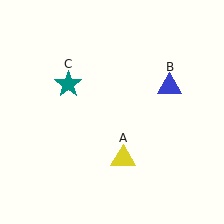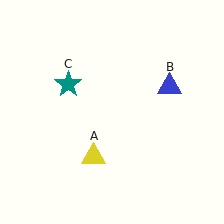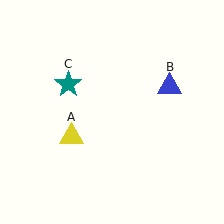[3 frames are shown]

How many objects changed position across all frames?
1 object changed position: yellow triangle (object A).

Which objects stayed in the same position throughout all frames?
Blue triangle (object B) and teal star (object C) remained stationary.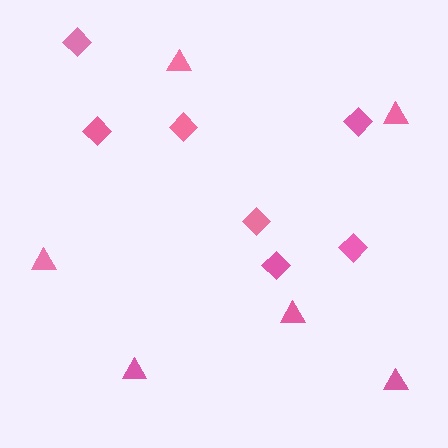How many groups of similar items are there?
There are 2 groups: one group of diamonds (7) and one group of triangles (6).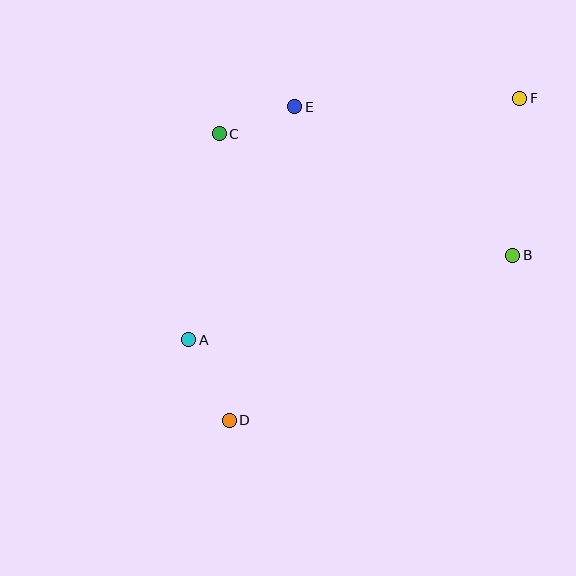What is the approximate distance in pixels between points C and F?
The distance between C and F is approximately 303 pixels.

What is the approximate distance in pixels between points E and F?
The distance between E and F is approximately 225 pixels.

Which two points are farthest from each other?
Points D and F are farthest from each other.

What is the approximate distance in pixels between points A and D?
The distance between A and D is approximately 90 pixels.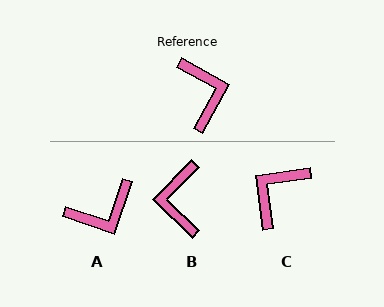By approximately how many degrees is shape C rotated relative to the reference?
Approximately 127 degrees counter-clockwise.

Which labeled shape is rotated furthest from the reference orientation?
B, about 164 degrees away.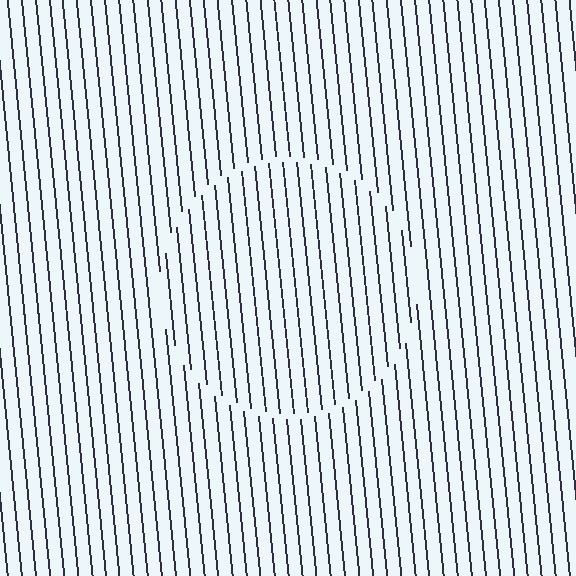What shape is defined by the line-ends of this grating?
An illusory circle. The interior of the shape contains the same grating, shifted by half a period — the contour is defined by the phase discontinuity where line-ends from the inner and outer gratings abut.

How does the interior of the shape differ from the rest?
The interior of the shape contains the same grating, shifted by half a period — the contour is defined by the phase discontinuity where line-ends from the inner and outer gratings abut.